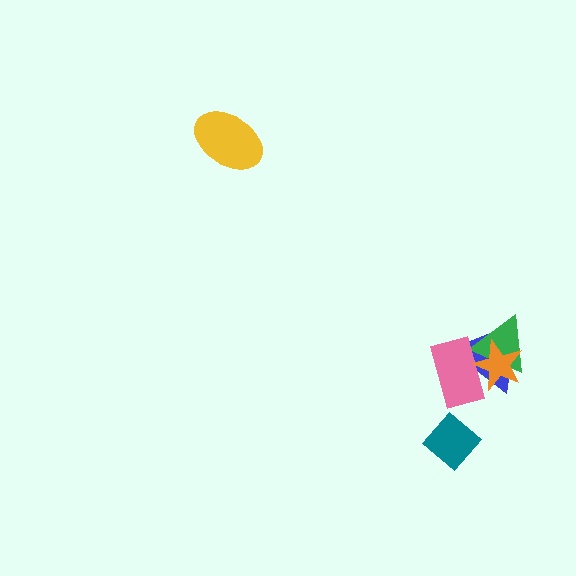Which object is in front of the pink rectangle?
The orange star is in front of the pink rectangle.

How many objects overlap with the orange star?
3 objects overlap with the orange star.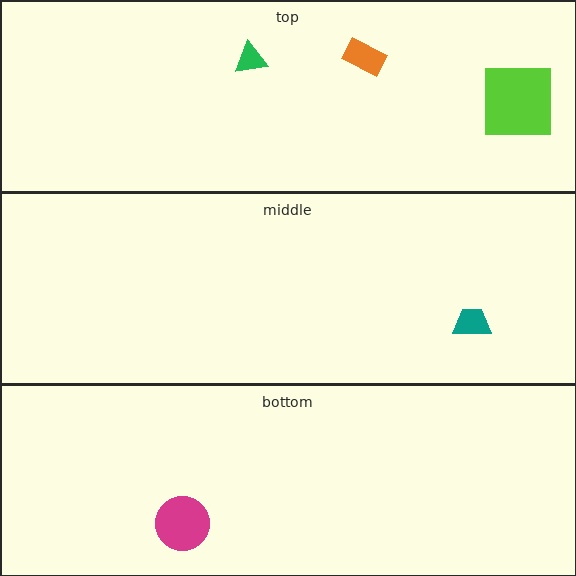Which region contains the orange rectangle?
The top region.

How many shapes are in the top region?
3.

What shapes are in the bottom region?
The magenta circle.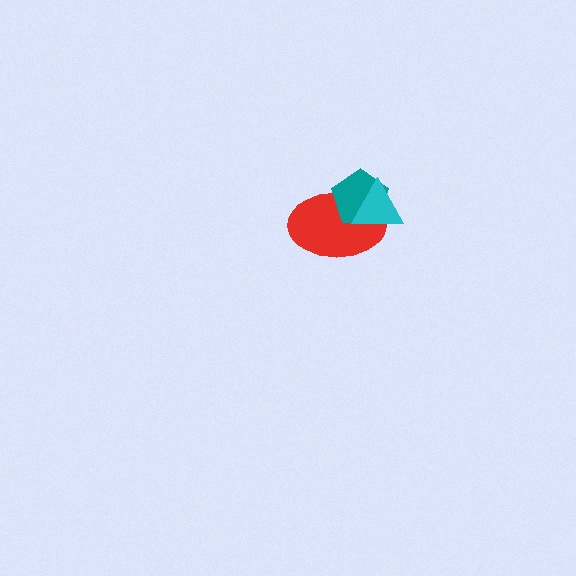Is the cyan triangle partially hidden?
No, no other shape covers it.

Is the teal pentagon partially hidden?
Yes, it is partially covered by another shape.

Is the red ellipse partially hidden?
Yes, it is partially covered by another shape.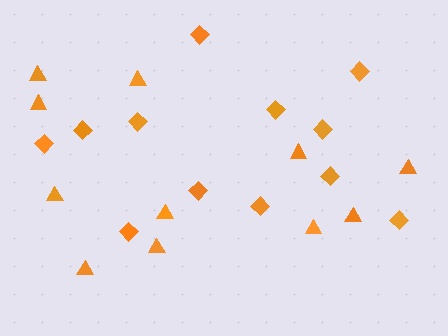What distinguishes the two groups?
There are 2 groups: one group of triangles (11) and one group of diamonds (12).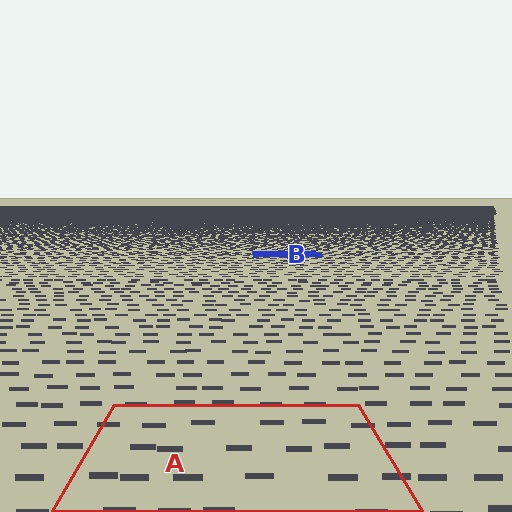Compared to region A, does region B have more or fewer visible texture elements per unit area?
Region B has more texture elements per unit area — they are packed more densely because it is farther away.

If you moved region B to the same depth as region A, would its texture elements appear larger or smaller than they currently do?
They would appear larger. At a closer depth, the same texture elements are projected at a bigger on-screen size.